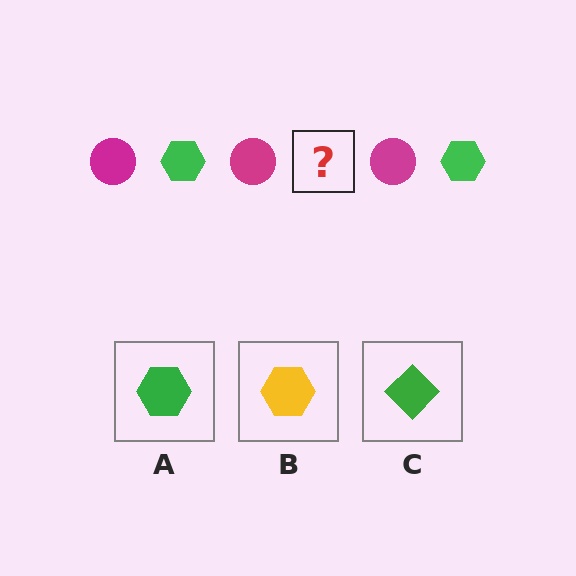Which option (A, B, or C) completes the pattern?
A.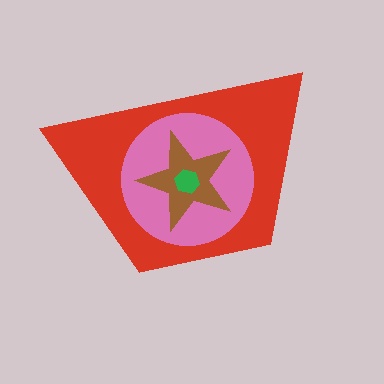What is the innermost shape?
The green hexagon.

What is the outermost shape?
The red trapezoid.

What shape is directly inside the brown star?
The green hexagon.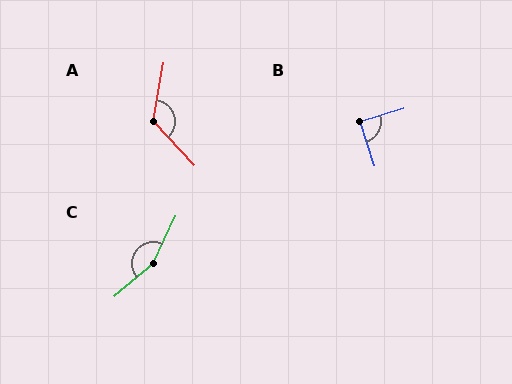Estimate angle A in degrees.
Approximately 127 degrees.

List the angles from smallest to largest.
B (89°), A (127°), C (156°).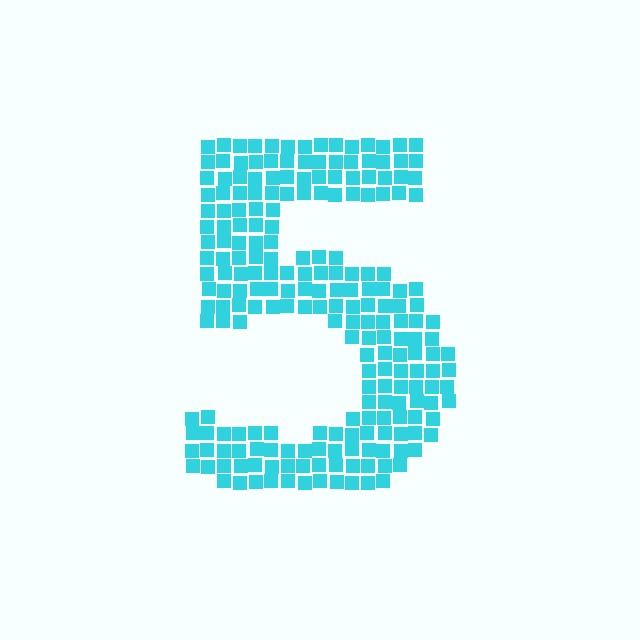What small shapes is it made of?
It is made of small squares.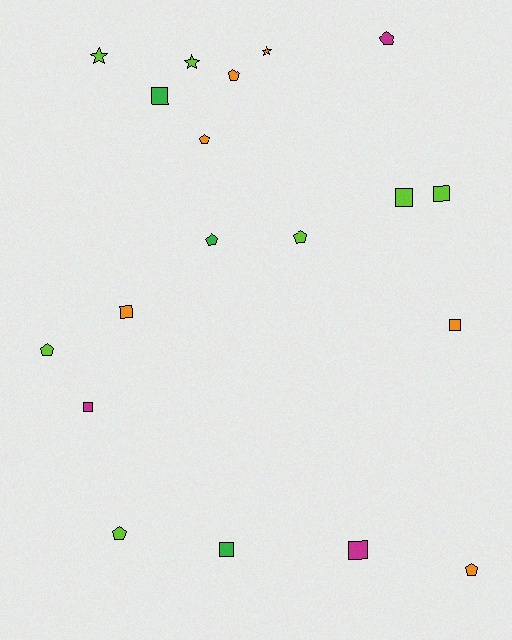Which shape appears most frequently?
Pentagon, with 8 objects.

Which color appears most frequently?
Lime, with 7 objects.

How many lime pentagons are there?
There are 3 lime pentagons.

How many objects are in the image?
There are 19 objects.